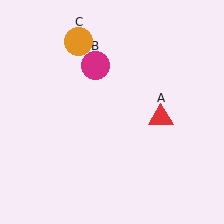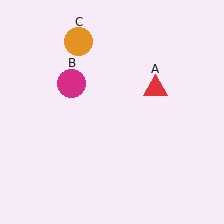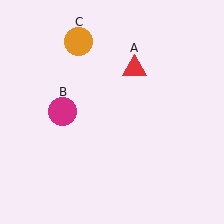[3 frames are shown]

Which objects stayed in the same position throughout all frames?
Orange circle (object C) remained stationary.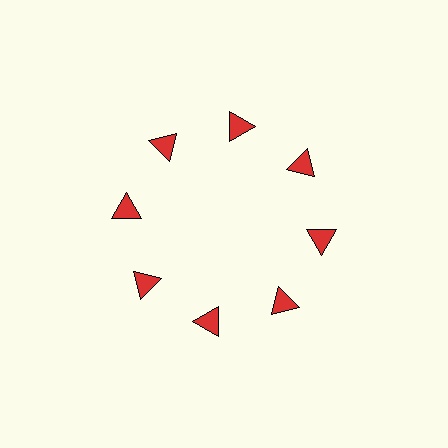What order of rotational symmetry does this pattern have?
This pattern has 8-fold rotational symmetry.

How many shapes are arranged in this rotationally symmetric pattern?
There are 8 shapes, arranged in 8 groups of 1.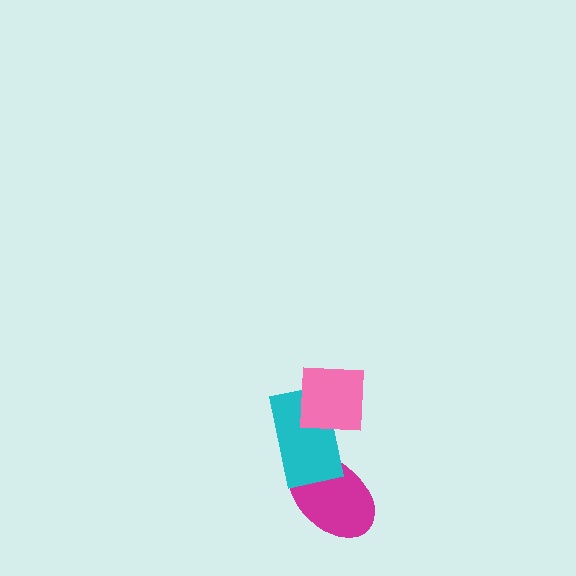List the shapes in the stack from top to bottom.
From top to bottom: the pink square, the cyan rectangle, the magenta ellipse.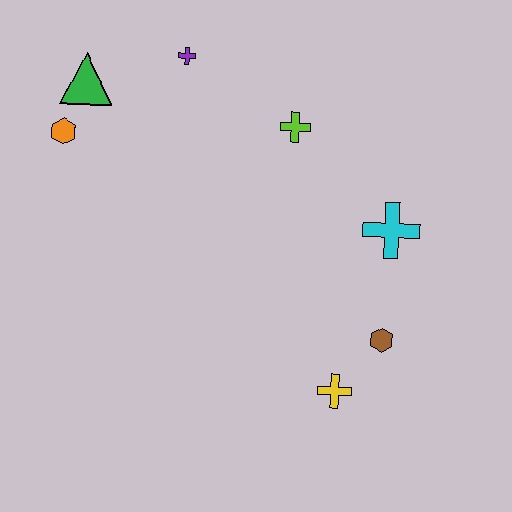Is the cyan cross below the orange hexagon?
Yes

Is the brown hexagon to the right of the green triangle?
Yes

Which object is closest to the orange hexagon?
The green triangle is closest to the orange hexagon.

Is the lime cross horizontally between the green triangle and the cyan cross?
Yes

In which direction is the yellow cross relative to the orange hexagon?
The yellow cross is to the right of the orange hexagon.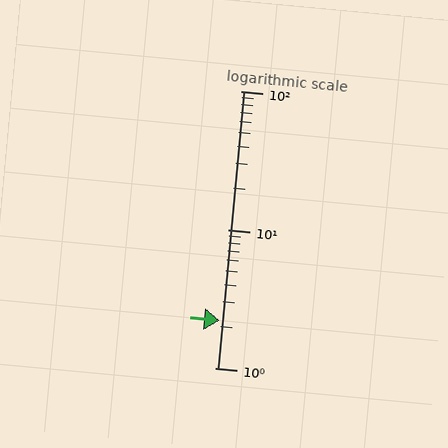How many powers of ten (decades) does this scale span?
The scale spans 2 decades, from 1 to 100.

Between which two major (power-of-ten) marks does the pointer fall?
The pointer is between 1 and 10.